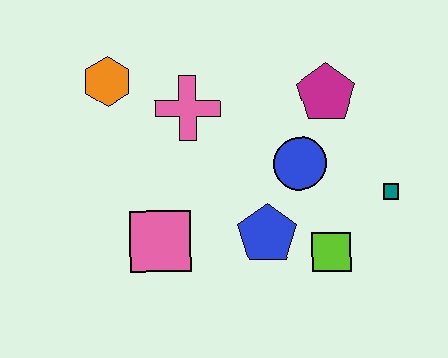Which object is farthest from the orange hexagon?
The teal square is farthest from the orange hexagon.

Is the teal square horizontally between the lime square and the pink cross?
No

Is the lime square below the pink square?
Yes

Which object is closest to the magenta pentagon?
The blue circle is closest to the magenta pentagon.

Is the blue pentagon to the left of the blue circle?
Yes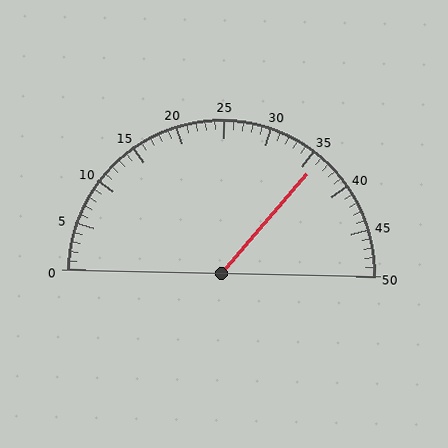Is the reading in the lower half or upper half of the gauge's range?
The reading is in the upper half of the range (0 to 50).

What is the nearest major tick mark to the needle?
The nearest major tick mark is 35.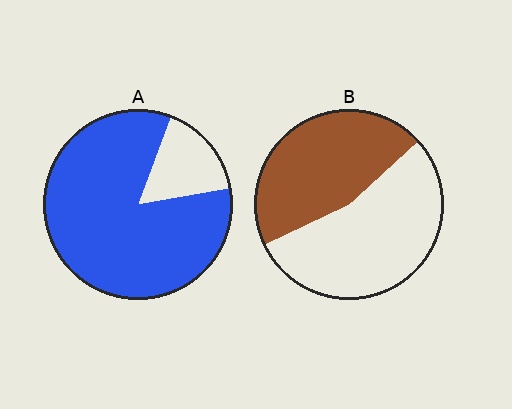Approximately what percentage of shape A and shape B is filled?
A is approximately 85% and B is approximately 45%.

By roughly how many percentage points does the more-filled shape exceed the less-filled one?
By roughly 40 percentage points (A over B).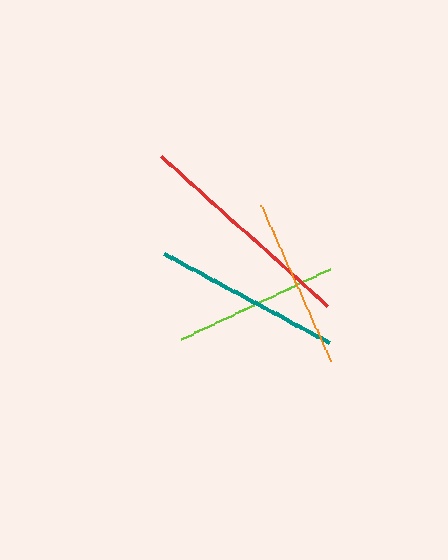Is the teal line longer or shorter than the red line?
The red line is longer than the teal line.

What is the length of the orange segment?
The orange segment is approximately 171 pixels long.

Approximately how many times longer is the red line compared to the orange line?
The red line is approximately 1.3 times the length of the orange line.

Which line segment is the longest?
The red line is the longest at approximately 224 pixels.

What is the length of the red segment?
The red segment is approximately 224 pixels long.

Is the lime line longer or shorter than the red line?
The red line is longer than the lime line.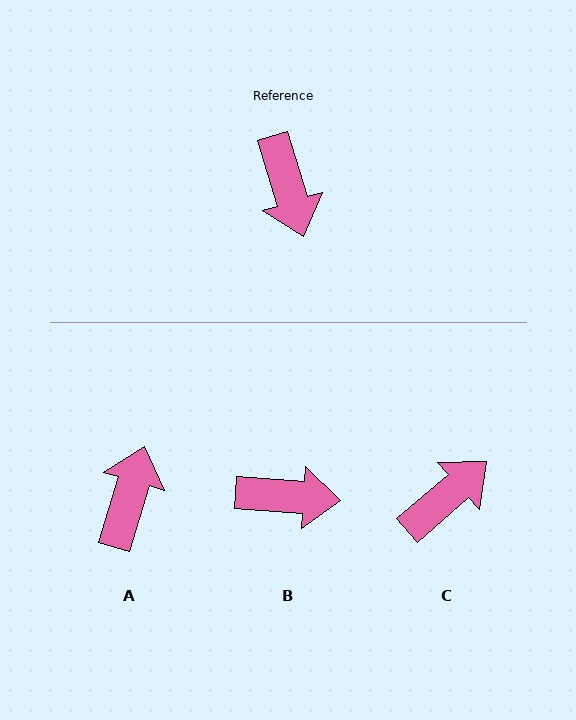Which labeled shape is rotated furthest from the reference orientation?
A, about 146 degrees away.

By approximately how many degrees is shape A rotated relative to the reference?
Approximately 146 degrees counter-clockwise.